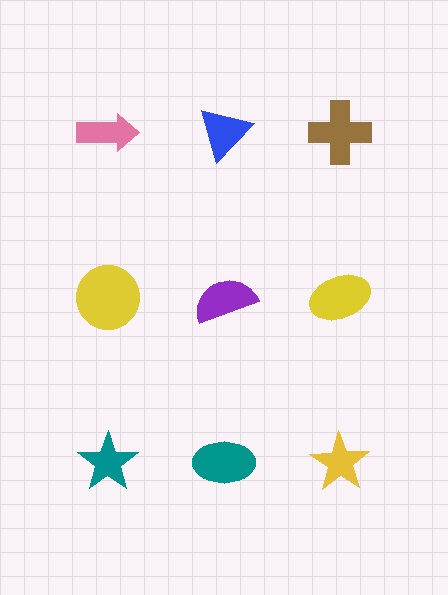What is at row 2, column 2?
A purple semicircle.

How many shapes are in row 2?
3 shapes.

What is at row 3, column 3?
A yellow star.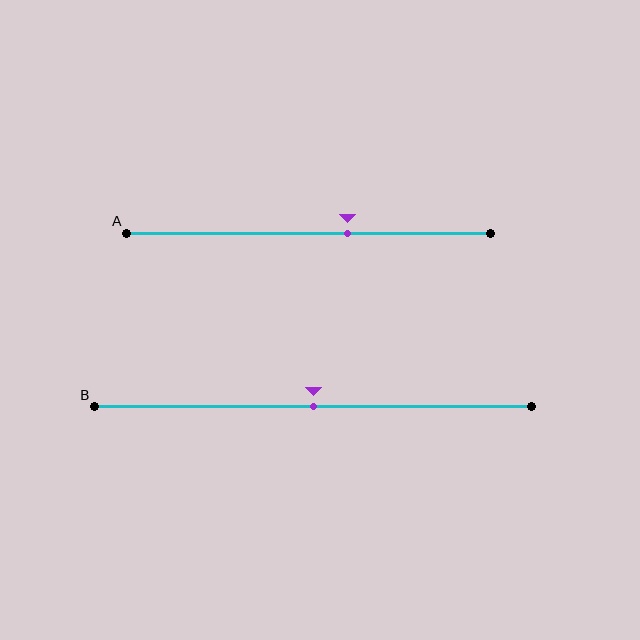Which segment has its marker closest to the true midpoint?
Segment B has its marker closest to the true midpoint.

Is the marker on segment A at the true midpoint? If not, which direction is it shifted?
No, the marker on segment A is shifted to the right by about 11% of the segment length.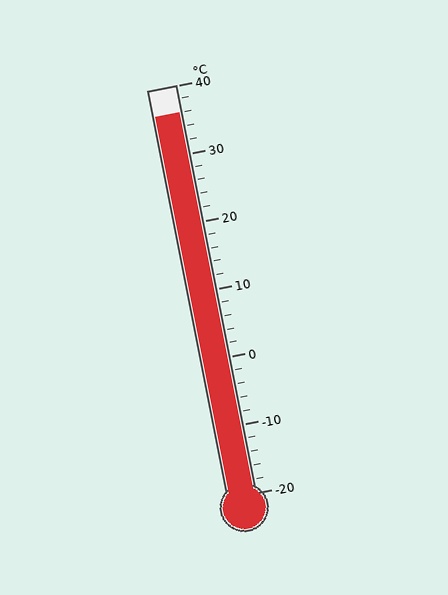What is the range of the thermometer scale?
The thermometer scale ranges from -20°C to 40°C.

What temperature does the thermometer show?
The thermometer shows approximately 36°C.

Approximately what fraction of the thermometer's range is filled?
The thermometer is filled to approximately 95% of its range.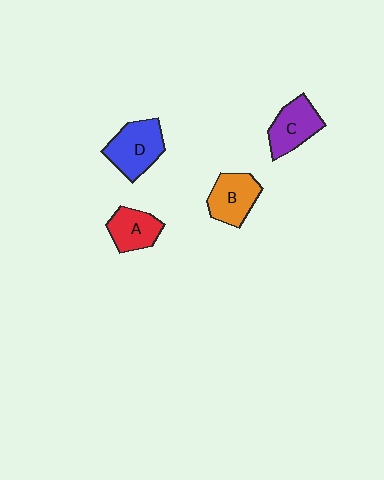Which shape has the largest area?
Shape D (blue).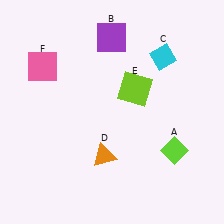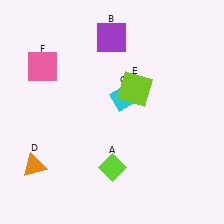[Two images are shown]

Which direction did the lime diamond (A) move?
The lime diamond (A) moved left.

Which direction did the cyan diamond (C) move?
The cyan diamond (C) moved down.